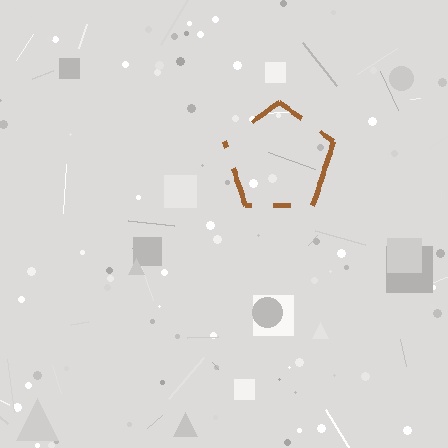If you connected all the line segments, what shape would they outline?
They would outline a pentagon.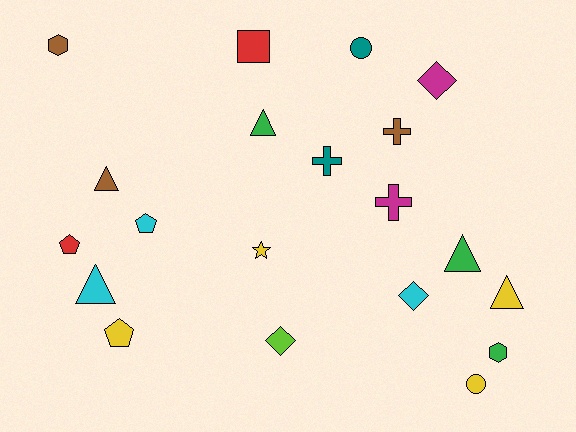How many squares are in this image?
There is 1 square.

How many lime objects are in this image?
There is 1 lime object.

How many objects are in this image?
There are 20 objects.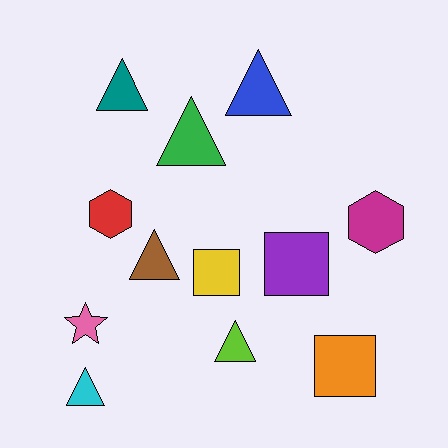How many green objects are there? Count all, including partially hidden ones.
There is 1 green object.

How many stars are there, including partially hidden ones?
There is 1 star.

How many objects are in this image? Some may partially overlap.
There are 12 objects.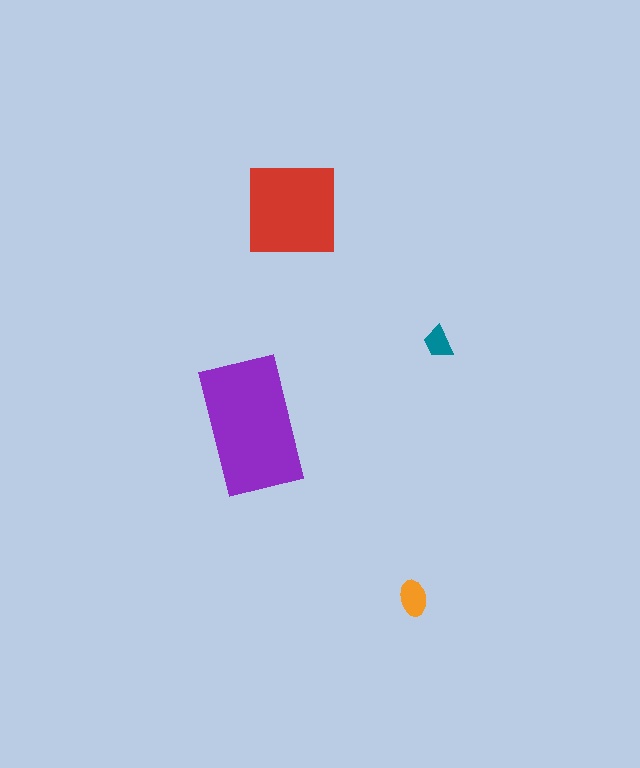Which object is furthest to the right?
The teal trapezoid is rightmost.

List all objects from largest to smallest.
The purple rectangle, the red square, the orange ellipse, the teal trapezoid.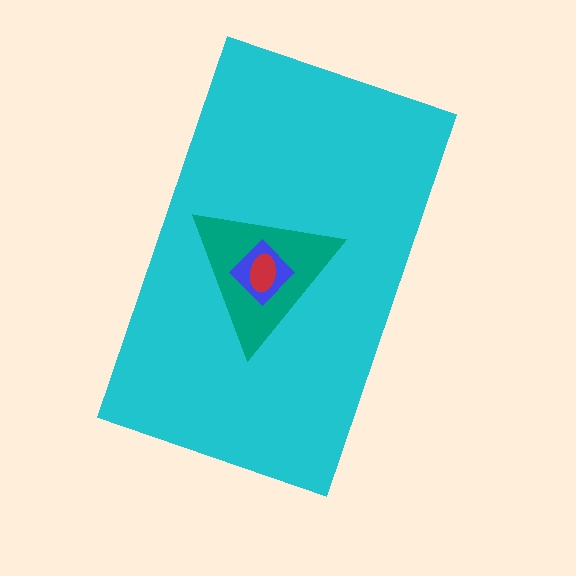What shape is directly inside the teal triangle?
The blue diamond.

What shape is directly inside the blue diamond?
The red ellipse.